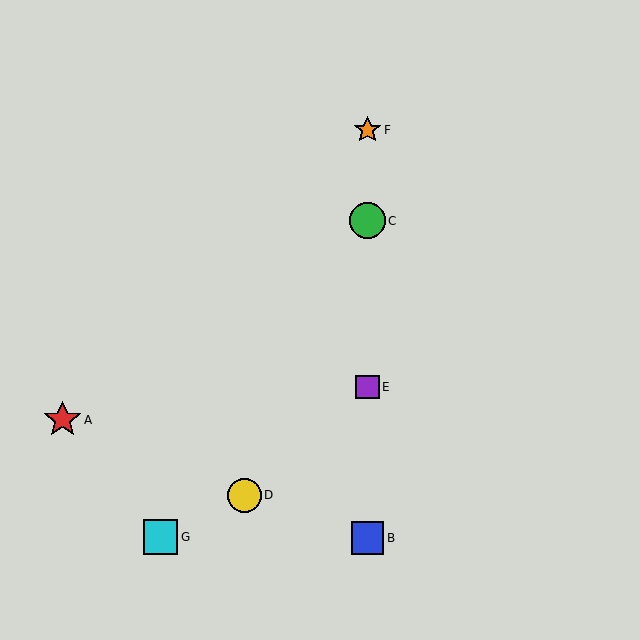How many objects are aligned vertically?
4 objects (B, C, E, F) are aligned vertically.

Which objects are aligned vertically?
Objects B, C, E, F are aligned vertically.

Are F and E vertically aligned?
Yes, both are at x≈368.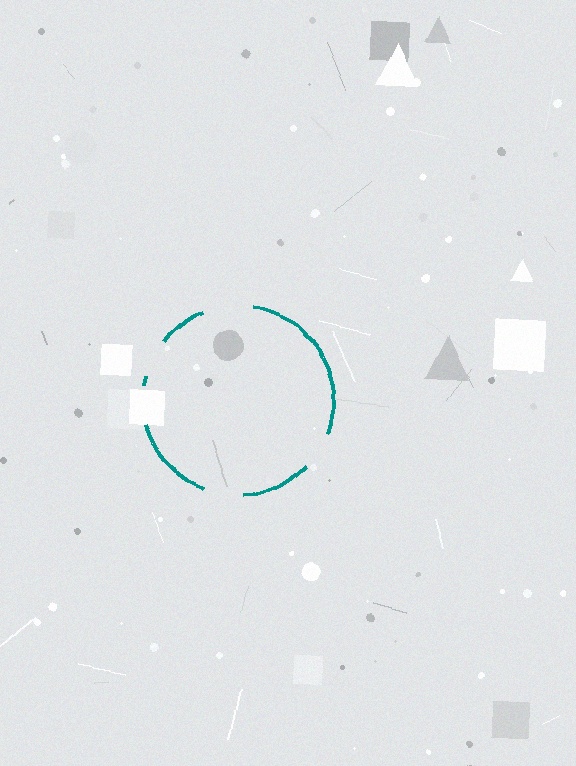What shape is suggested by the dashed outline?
The dashed outline suggests a circle.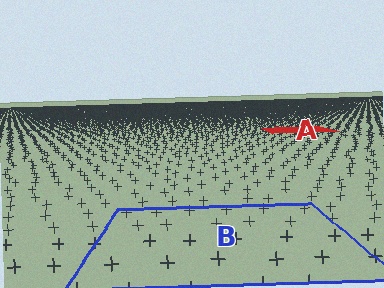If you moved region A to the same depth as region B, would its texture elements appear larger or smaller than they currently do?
They would appear larger. At a closer depth, the same texture elements are projected at a bigger on-screen size.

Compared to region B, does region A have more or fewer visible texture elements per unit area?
Region A has more texture elements per unit area — they are packed more densely because it is farther away.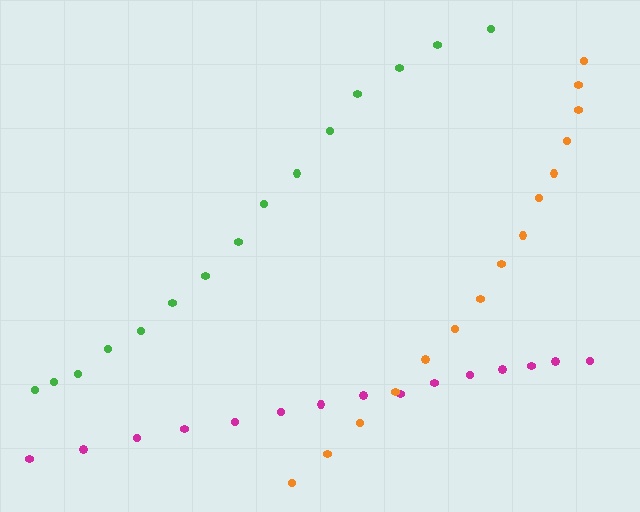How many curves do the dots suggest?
There are 3 distinct paths.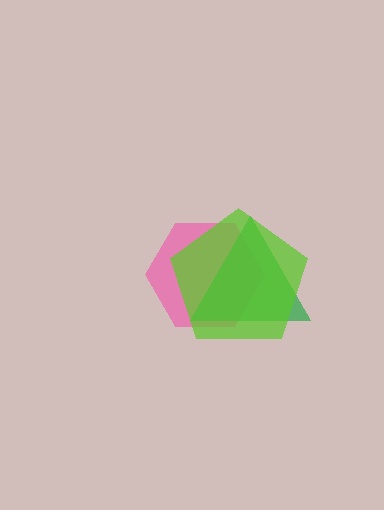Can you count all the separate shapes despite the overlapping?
Yes, there are 3 separate shapes.